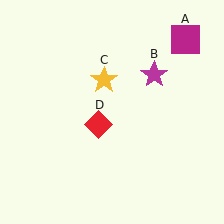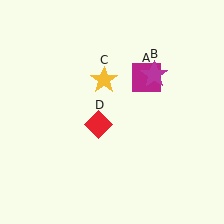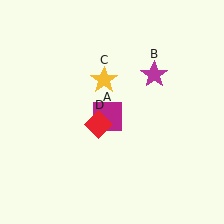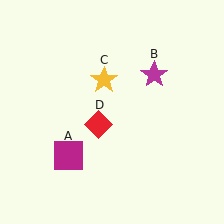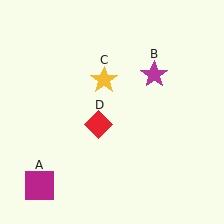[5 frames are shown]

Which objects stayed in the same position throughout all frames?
Magenta star (object B) and yellow star (object C) and red diamond (object D) remained stationary.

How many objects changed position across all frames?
1 object changed position: magenta square (object A).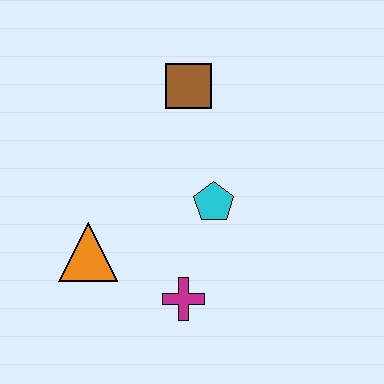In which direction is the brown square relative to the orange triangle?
The brown square is above the orange triangle.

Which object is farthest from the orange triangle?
The brown square is farthest from the orange triangle.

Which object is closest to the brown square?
The cyan pentagon is closest to the brown square.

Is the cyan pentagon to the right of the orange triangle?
Yes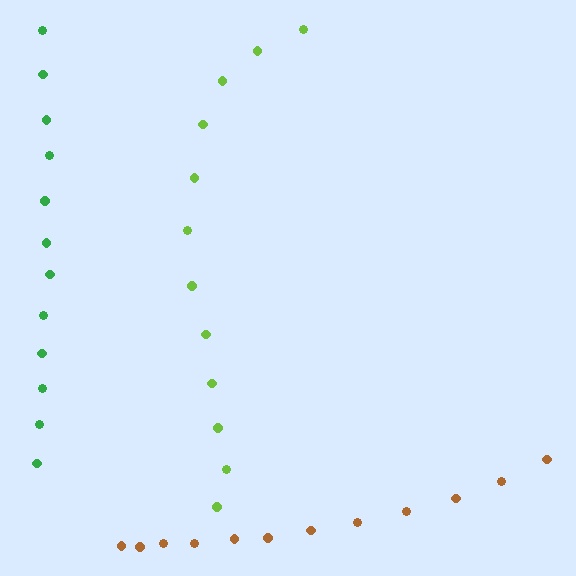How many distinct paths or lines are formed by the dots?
There are 3 distinct paths.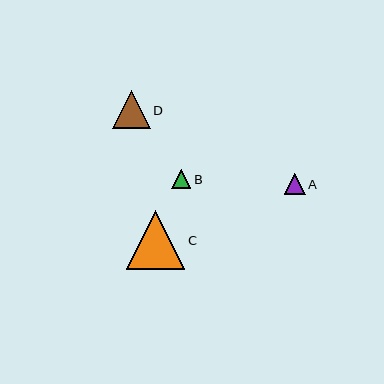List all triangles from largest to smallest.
From largest to smallest: C, D, A, B.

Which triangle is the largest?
Triangle C is the largest with a size of approximately 58 pixels.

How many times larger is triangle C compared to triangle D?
Triangle C is approximately 1.5 times the size of triangle D.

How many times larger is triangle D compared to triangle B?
Triangle D is approximately 2.0 times the size of triangle B.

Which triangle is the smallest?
Triangle B is the smallest with a size of approximately 19 pixels.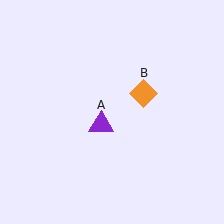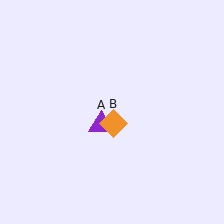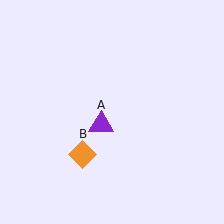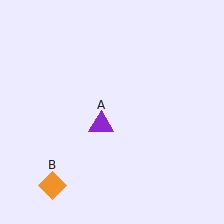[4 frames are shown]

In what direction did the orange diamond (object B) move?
The orange diamond (object B) moved down and to the left.